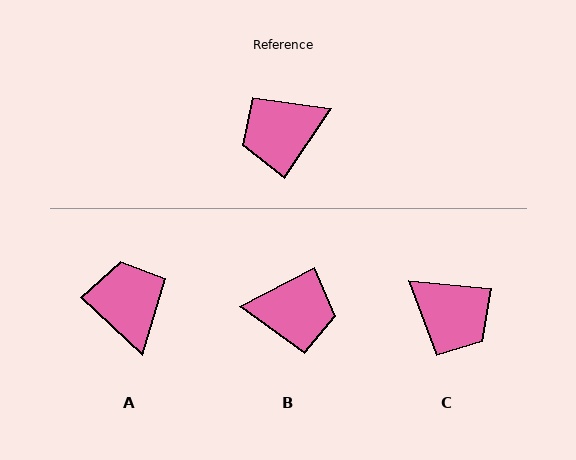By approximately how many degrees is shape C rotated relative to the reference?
Approximately 118 degrees counter-clockwise.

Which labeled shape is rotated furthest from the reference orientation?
B, about 152 degrees away.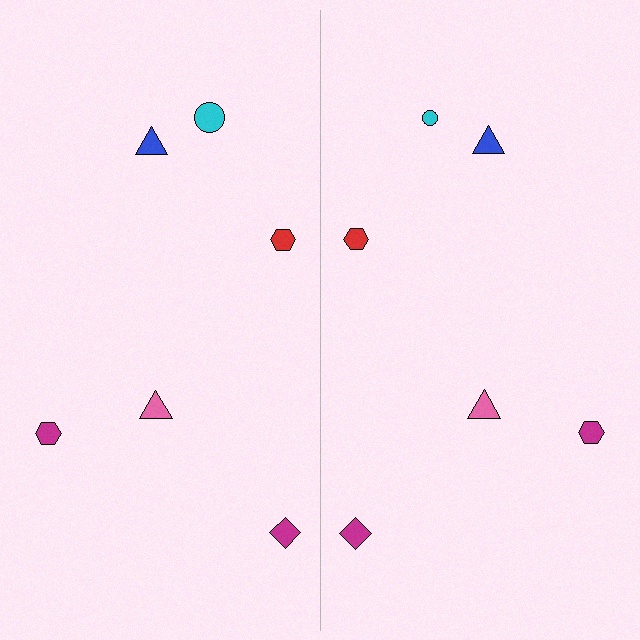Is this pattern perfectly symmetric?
No, the pattern is not perfectly symmetric. The cyan circle on the right side has a different size than its mirror counterpart.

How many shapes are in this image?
There are 12 shapes in this image.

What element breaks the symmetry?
The cyan circle on the right side has a different size than its mirror counterpart.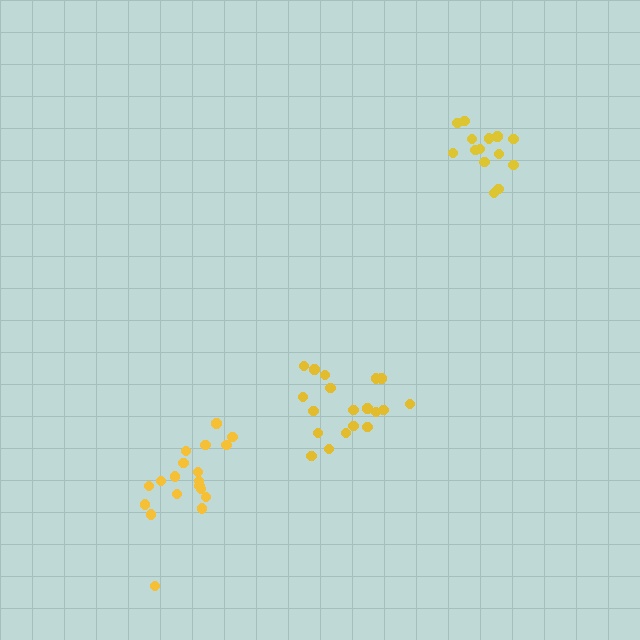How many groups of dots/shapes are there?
There are 3 groups.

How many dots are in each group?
Group 1: 19 dots, Group 2: 19 dots, Group 3: 14 dots (52 total).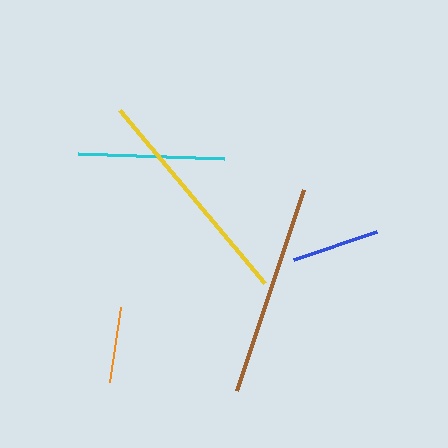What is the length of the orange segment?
The orange segment is approximately 76 pixels long.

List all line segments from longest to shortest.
From longest to shortest: yellow, brown, cyan, blue, orange.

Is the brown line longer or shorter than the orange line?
The brown line is longer than the orange line.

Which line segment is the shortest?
The orange line is the shortest at approximately 76 pixels.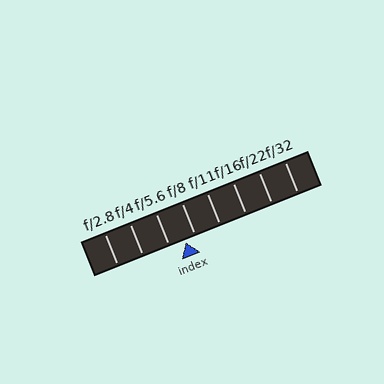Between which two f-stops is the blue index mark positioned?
The index mark is between f/5.6 and f/8.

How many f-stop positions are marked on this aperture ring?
There are 8 f-stop positions marked.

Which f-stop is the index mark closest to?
The index mark is closest to f/8.